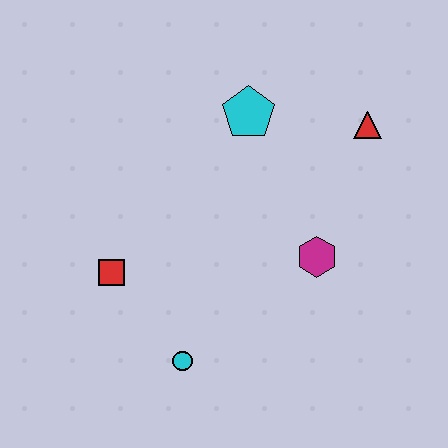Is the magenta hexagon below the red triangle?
Yes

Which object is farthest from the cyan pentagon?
The cyan circle is farthest from the cyan pentagon.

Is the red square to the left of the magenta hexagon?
Yes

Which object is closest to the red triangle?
The cyan pentagon is closest to the red triangle.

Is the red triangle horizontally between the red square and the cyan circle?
No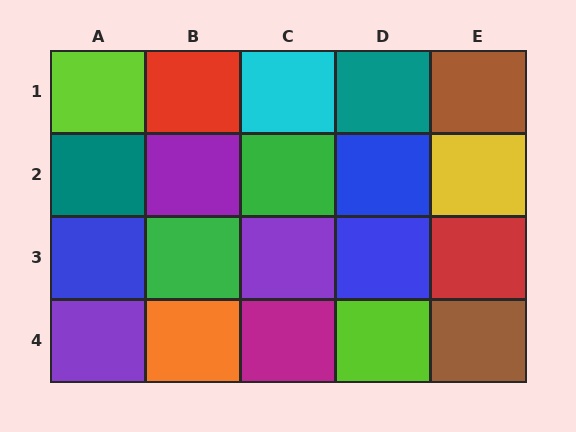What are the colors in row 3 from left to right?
Blue, green, purple, blue, red.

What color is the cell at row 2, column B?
Purple.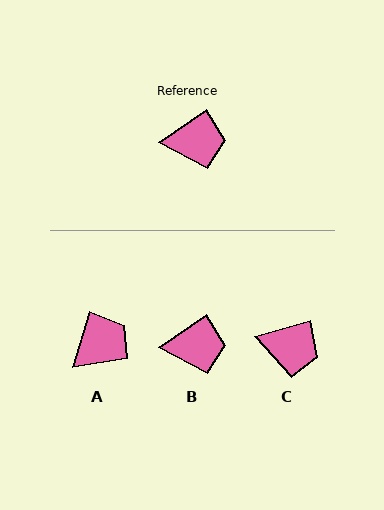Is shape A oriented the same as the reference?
No, it is off by about 37 degrees.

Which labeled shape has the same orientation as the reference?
B.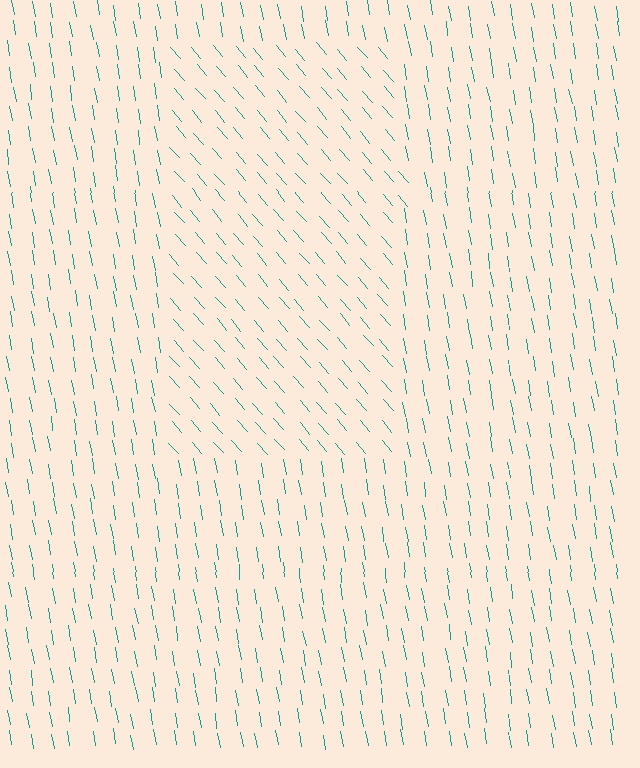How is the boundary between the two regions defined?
The boundary is defined purely by a change in line orientation (approximately 31 degrees difference). All lines are the same color and thickness.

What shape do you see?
I see a rectangle.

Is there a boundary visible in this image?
Yes, there is a texture boundary formed by a change in line orientation.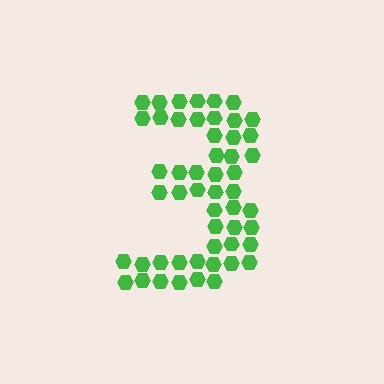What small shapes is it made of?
It is made of small hexagons.